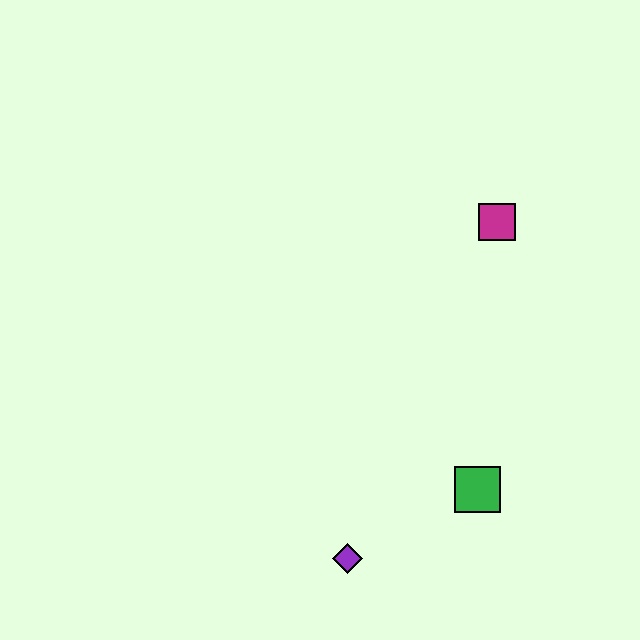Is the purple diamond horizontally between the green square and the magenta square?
No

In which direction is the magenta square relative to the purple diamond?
The magenta square is above the purple diamond.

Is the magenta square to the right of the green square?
Yes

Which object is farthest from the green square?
The magenta square is farthest from the green square.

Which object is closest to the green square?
The purple diamond is closest to the green square.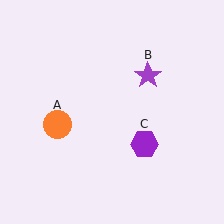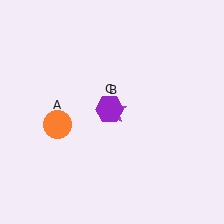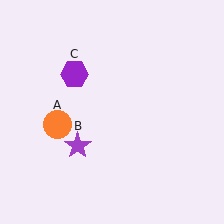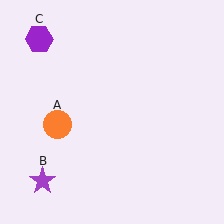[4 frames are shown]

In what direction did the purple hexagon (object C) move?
The purple hexagon (object C) moved up and to the left.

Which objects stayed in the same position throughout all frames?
Orange circle (object A) remained stationary.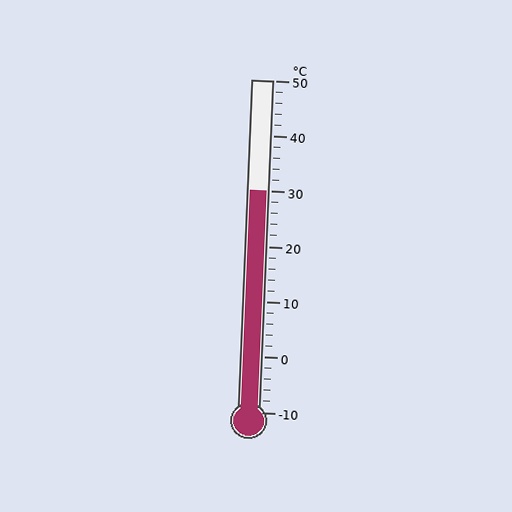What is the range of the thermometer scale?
The thermometer scale ranges from -10°C to 50°C.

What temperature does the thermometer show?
The thermometer shows approximately 30°C.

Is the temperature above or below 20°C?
The temperature is above 20°C.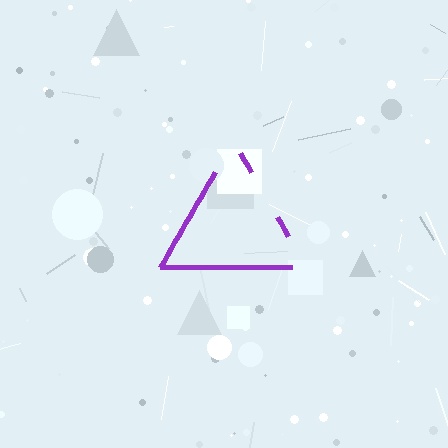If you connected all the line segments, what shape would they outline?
They would outline a triangle.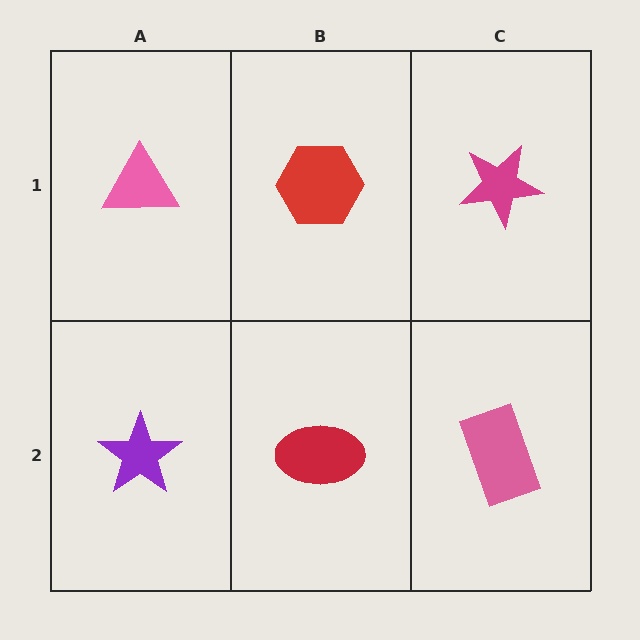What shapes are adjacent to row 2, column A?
A pink triangle (row 1, column A), a red ellipse (row 2, column B).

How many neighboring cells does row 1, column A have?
2.